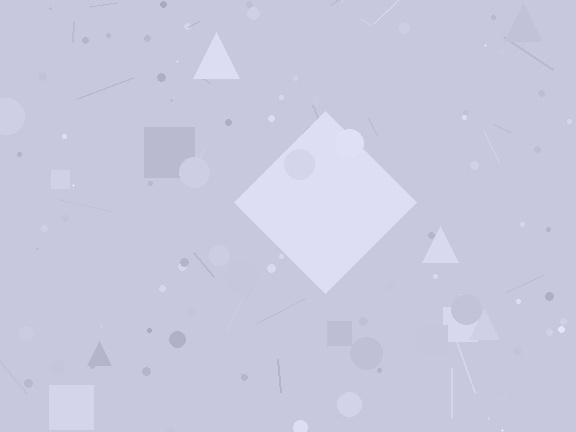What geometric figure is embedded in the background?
A diamond is embedded in the background.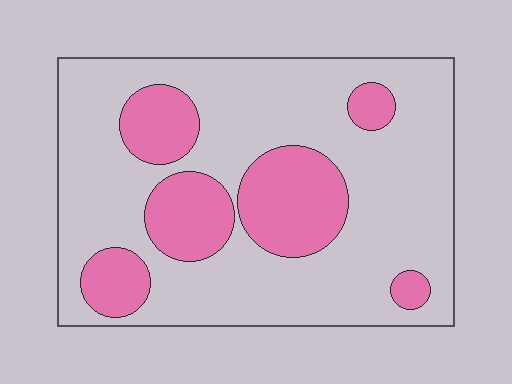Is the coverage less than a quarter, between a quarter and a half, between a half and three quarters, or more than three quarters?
Between a quarter and a half.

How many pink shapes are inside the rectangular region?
6.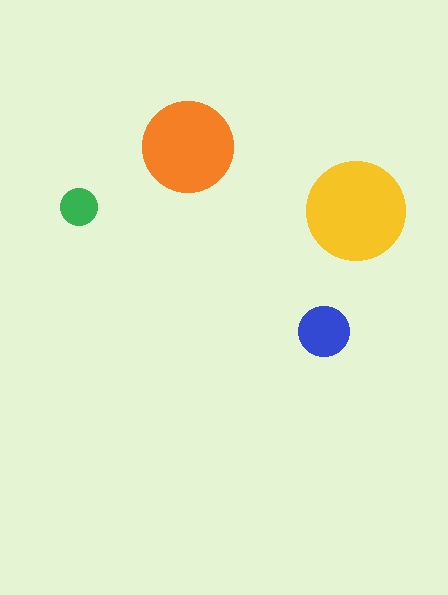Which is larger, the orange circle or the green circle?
The orange one.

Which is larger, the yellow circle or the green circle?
The yellow one.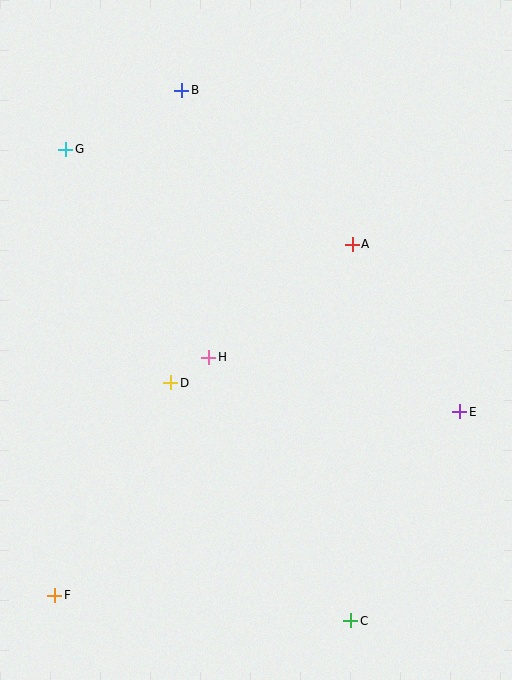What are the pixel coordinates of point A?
Point A is at (352, 244).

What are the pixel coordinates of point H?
Point H is at (209, 357).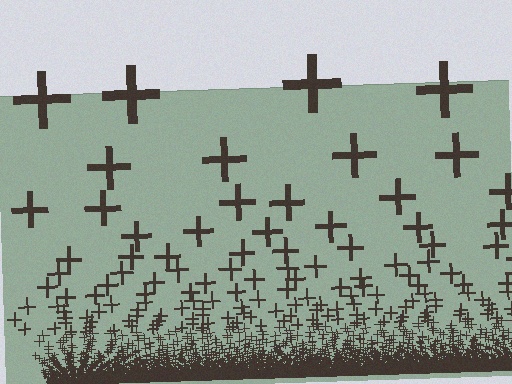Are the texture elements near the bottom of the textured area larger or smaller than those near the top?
Smaller. The gradient is inverted — elements near the bottom are smaller and denser.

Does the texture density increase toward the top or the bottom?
Density increases toward the bottom.